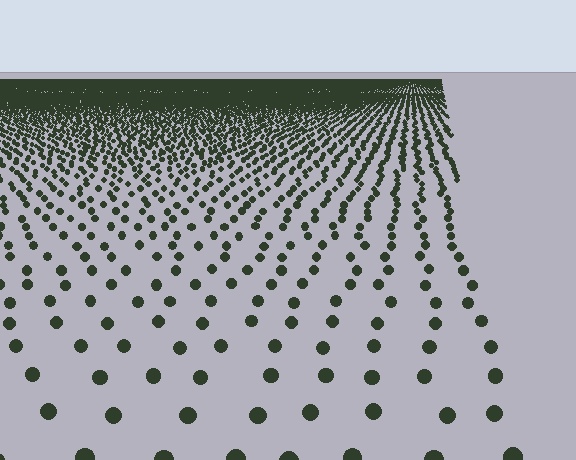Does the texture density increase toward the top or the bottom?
Density increases toward the top.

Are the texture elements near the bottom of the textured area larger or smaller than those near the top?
Larger. Near the bottom, elements are closer to the viewer and appear at a bigger on-screen size.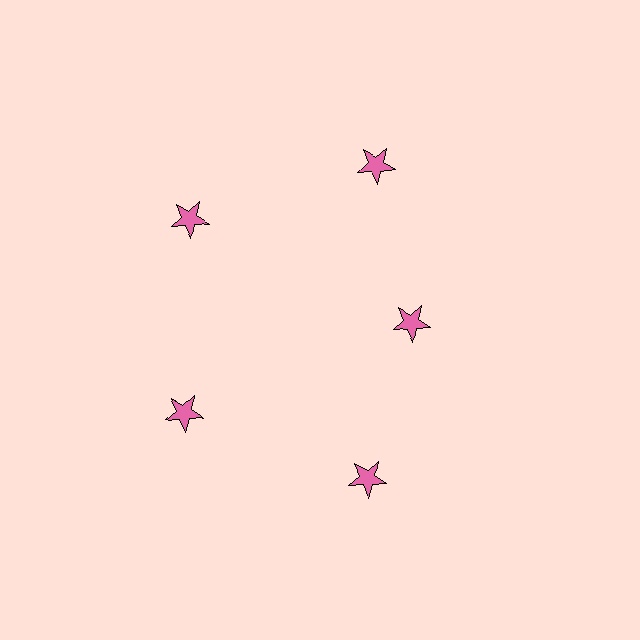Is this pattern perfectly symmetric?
No. The 5 pink stars are arranged in a ring, but one element near the 3 o'clock position is pulled inward toward the center, breaking the 5-fold rotational symmetry.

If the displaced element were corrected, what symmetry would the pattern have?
It would have 5-fold rotational symmetry — the pattern would map onto itself every 72 degrees.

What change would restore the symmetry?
The symmetry would be restored by moving it outward, back onto the ring so that all 5 stars sit at equal angles and equal distance from the center.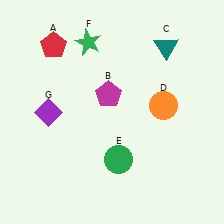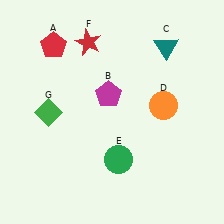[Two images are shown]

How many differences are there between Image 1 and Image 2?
There are 2 differences between the two images.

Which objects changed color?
F changed from green to red. G changed from purple to green.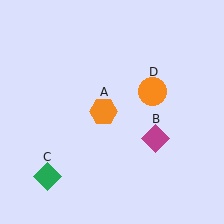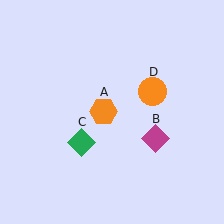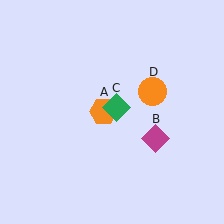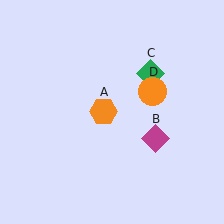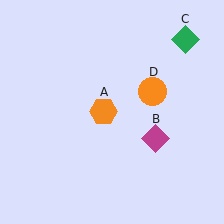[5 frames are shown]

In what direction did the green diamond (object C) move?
The green diamond (object C) moved up and to the right.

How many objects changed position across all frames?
1 object changed position: green diamond (object C).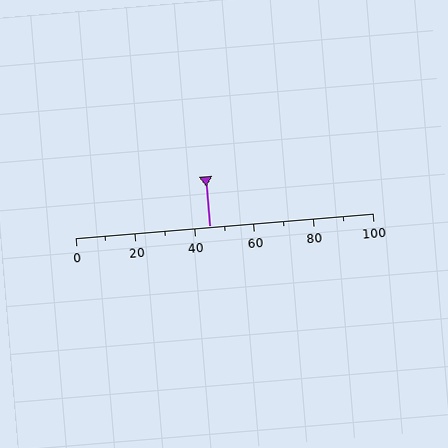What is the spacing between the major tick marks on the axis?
The major ticks are spaced 20 apart.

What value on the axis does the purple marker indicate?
The marker indicates approximately 45.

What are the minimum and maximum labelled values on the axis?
The axis runs from 0 to 100.